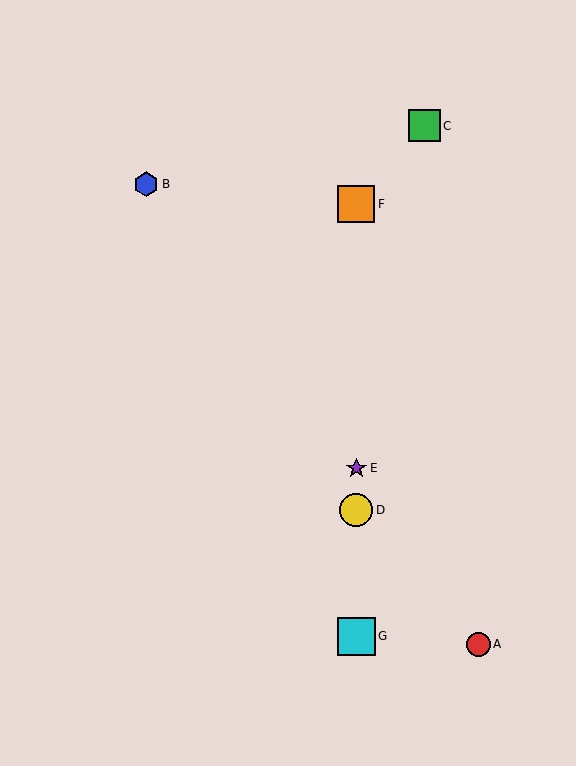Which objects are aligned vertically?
Objects D, E, F, G are aligned vertically.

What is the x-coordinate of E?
Object E is at x≈356.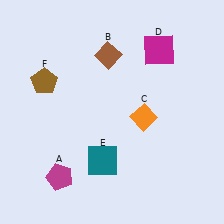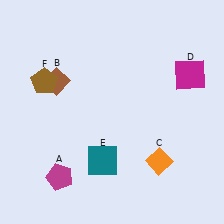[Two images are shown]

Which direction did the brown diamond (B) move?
The brown diamond (B) moved left.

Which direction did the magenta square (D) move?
The magenta square (D) moved right.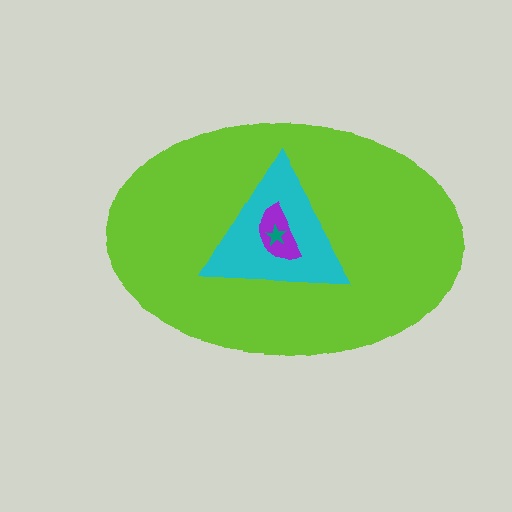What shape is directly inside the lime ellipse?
The cyan triangle.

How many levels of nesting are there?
4.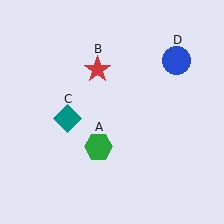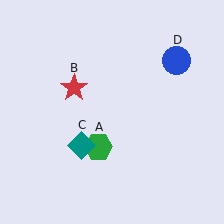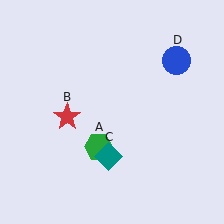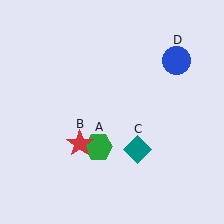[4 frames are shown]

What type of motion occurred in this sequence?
The red star (object B), teal diamond (object C) rotated counterclockwise around the center of the scene.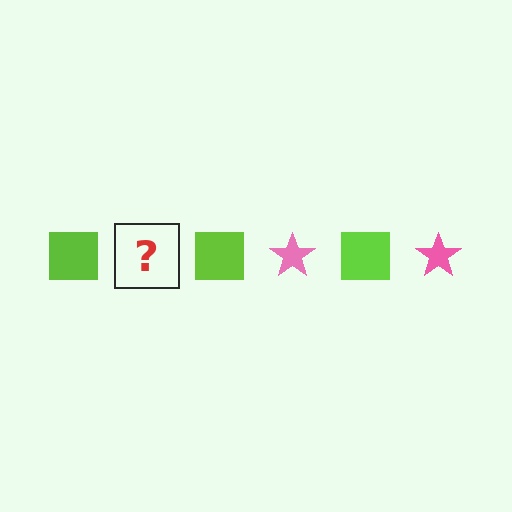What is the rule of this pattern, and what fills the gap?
The rule is that the pattern alternates between lime square and pink star. The gap should be filled with a pink star.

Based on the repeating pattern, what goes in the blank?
The blank should be a pink star.